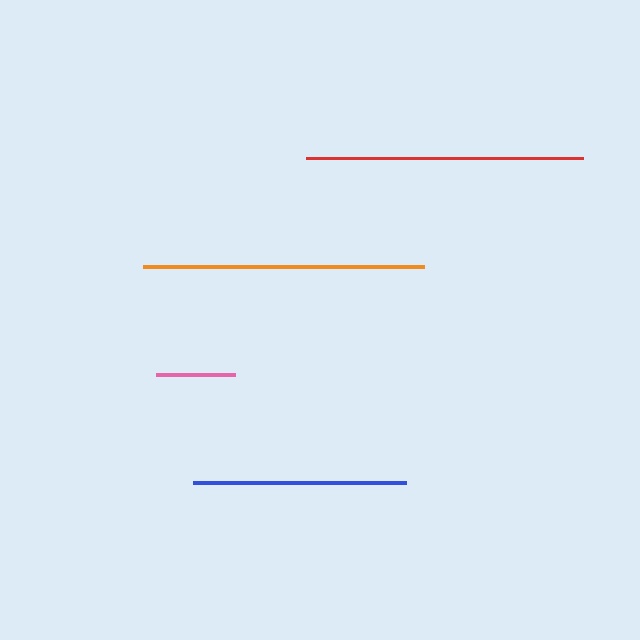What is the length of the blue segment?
The blue segment is approximately 213 pixels long.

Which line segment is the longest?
The orange line is the longest at approximately 282 pixels.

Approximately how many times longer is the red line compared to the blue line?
The red line is approximately 1.3 times the length of the blue line.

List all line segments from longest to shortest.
From longest to shortest: orange, red, blue, pink.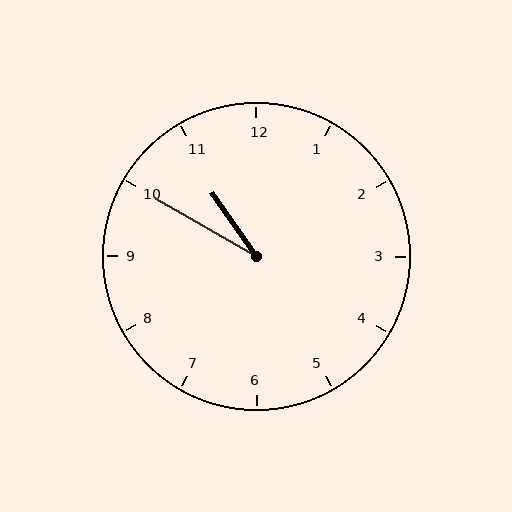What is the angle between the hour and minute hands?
Approximately 25 degrees.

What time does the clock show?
10:50.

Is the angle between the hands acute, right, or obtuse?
It is acute.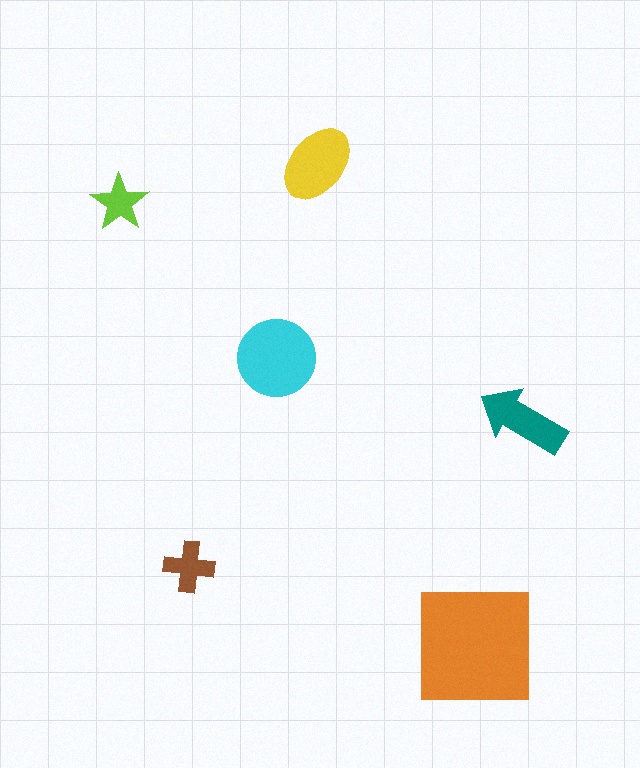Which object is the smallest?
The lime star.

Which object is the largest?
The orange square.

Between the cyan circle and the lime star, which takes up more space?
The cyan circle.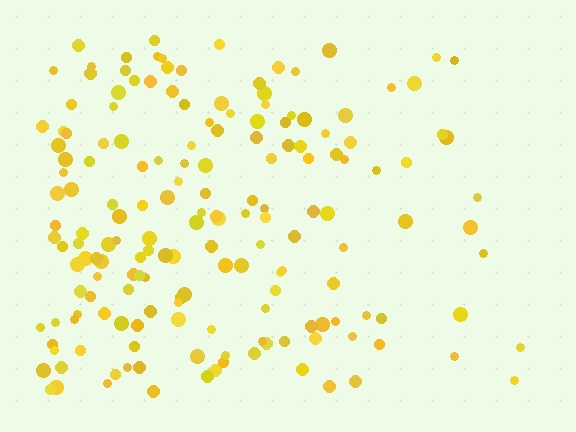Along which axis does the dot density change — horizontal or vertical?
Horizontal.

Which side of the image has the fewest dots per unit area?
The right.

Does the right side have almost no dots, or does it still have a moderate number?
Still a moderate number, just noticeably fewer than the left.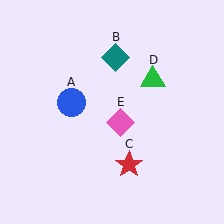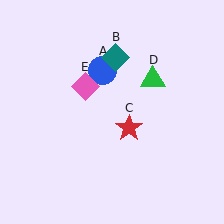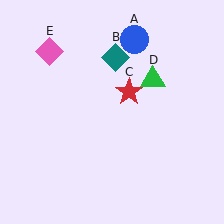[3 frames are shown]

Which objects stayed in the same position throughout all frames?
Teal diamond (object B) and green triangle (object D) remained stationary.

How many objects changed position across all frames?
3 objects changed position: blue circle (object A), red star (object C), pink diamond (object E).